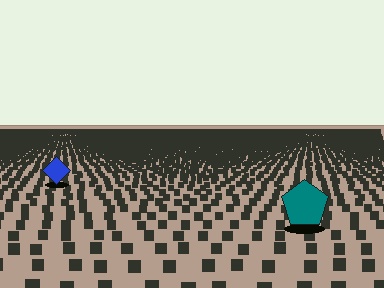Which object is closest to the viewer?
The teal pentagon is closest. The texture marks near it are larger and more spread out.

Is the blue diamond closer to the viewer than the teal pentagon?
No. The teal pentagon is closer — you can tell from the texture gradient: the ground texture is coarser near it.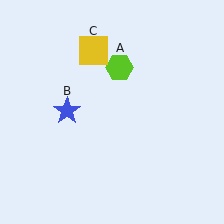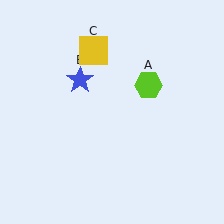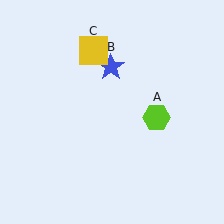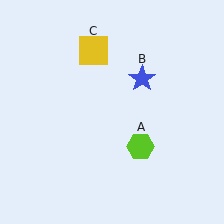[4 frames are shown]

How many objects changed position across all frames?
2 objects changed position: lime hexagon (object A), blue star (object B).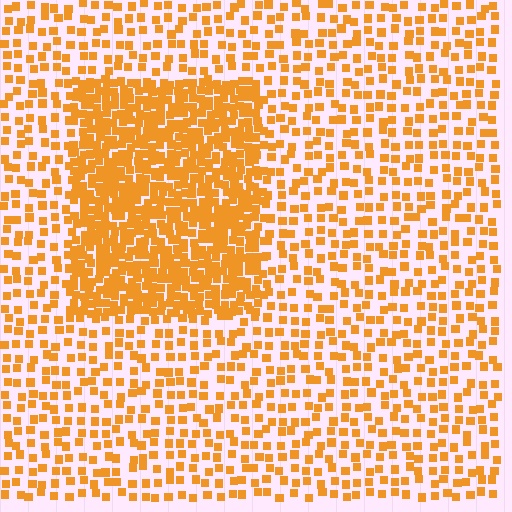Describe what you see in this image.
The image contains small orange elements arranged at two different densities. A rectangle-shaped region is visible where the elements are more densely packed than the surrounding area.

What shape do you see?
I see a rectangle.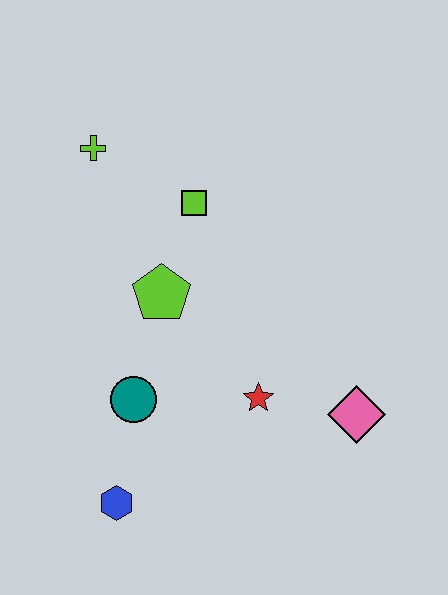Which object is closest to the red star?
The pink diamond is closest to the red star.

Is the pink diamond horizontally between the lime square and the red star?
No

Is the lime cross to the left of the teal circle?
Yes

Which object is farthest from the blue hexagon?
The lime cross is farthest from the blue hexagon.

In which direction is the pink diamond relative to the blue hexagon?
The pink diamond is to the right of the blue hexagon.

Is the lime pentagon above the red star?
Yes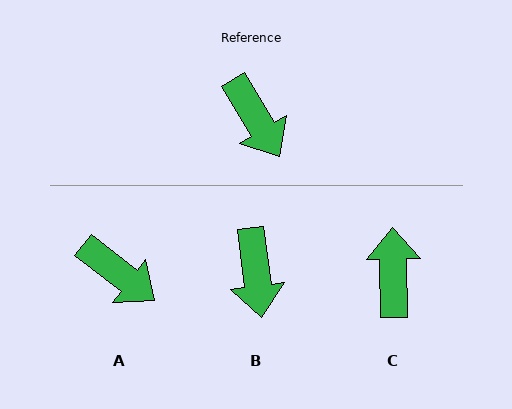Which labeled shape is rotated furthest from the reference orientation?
C, about 151 degrees away.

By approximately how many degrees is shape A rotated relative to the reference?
Approximately 21 degrees counter-clockwise.